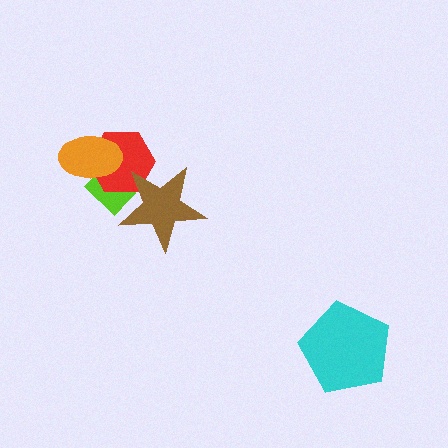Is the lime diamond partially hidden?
Yes, it is partially covered by another shape.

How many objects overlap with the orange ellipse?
2 objects overlap with the orange ellipse.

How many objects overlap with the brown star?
2 objects overlap with the brown star.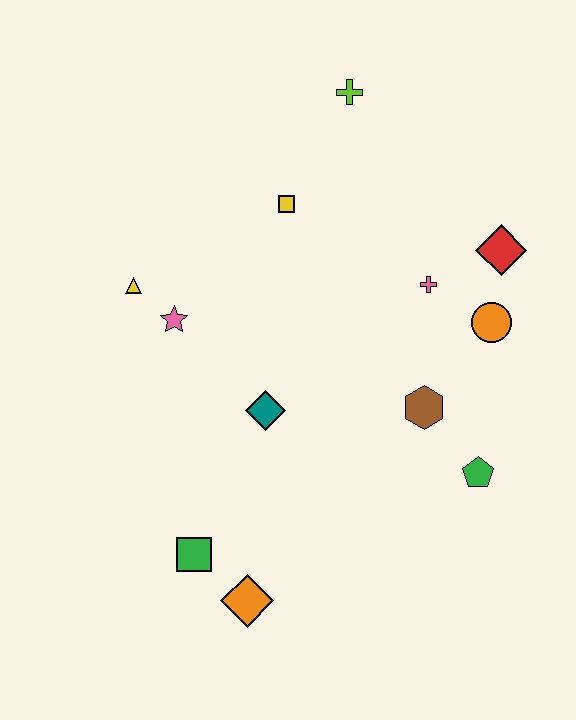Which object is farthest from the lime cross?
The orange diamond is farthest from the lime cross.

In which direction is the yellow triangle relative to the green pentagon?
The yellow triangle is to the left of the green pentagon.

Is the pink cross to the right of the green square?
Yes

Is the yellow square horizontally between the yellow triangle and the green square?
No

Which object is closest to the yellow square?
The lime cross is closest to the yellow square.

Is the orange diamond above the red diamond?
No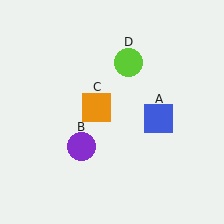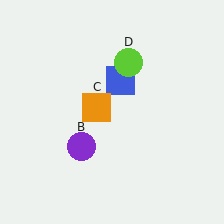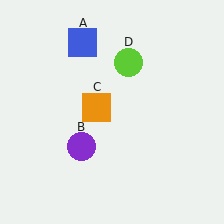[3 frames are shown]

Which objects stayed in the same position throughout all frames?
Purple circle (object B) and orange square (object C) and lime circle (object D) remained stationary.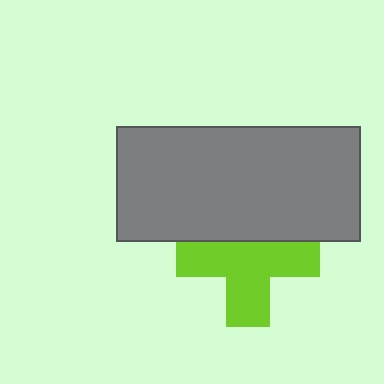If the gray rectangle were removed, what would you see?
You would see the complete lime cross.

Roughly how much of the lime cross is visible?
Most of it is visible (roughly 69%).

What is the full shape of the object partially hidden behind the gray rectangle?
The partially hidden object is a lime cross.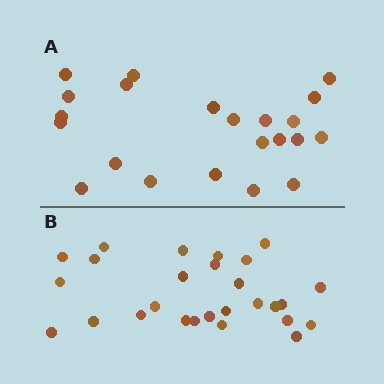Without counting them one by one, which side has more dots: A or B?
Region B (the bottom region) has more dots.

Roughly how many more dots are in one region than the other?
Region B has about 5 more dots than region A.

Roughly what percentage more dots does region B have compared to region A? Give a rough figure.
About 25% more.